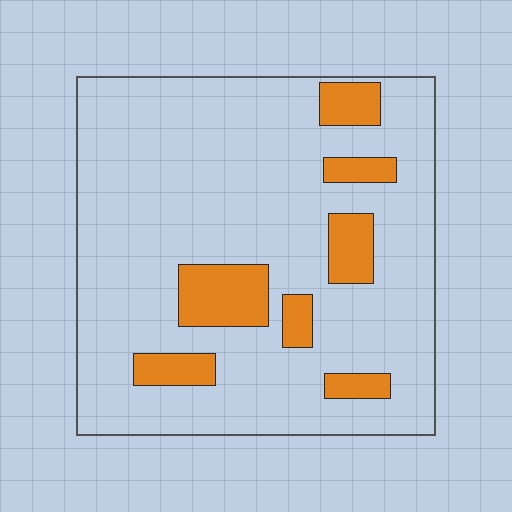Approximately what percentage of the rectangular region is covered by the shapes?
Approximately 15%.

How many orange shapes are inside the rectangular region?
7.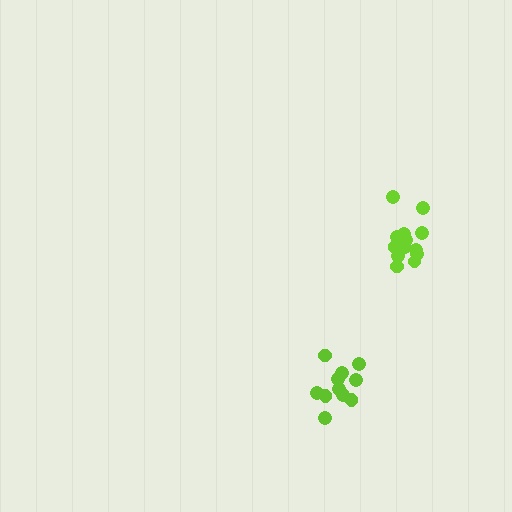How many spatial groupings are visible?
There are 2 spatial groupings.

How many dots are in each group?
Group 1: 11 dots, Group 2: 14 dots (25 total).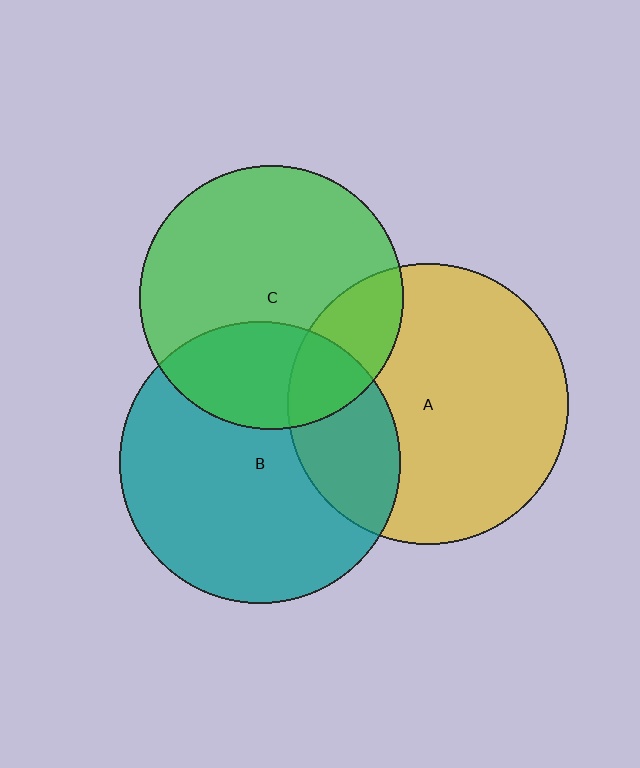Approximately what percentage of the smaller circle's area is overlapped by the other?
Approximately 25%.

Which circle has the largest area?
Circle B (teal).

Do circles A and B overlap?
Yes.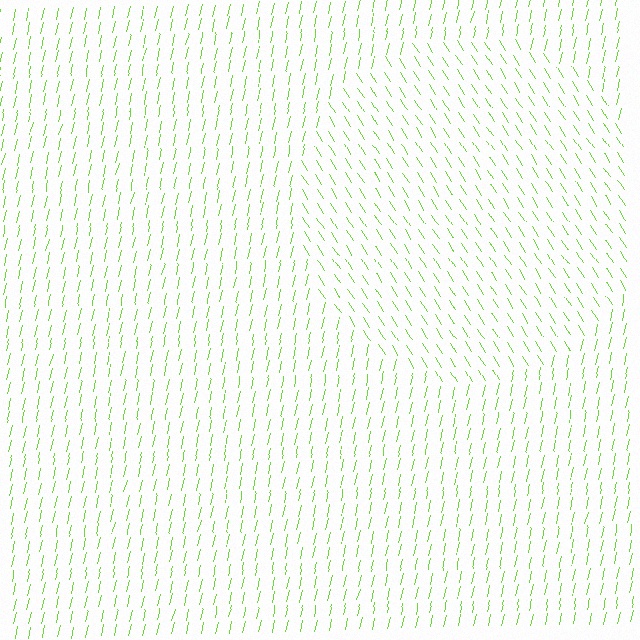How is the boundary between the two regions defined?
The boundary is defined purely by a change in line orientation (approximately 45 degrees difference). All lines are the same color and thickness.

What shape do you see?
I see a circle.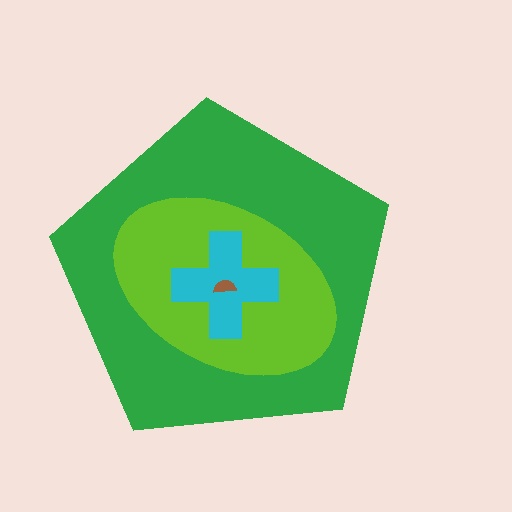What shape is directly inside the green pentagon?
The lime ellipse.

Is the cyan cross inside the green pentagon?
Yes.